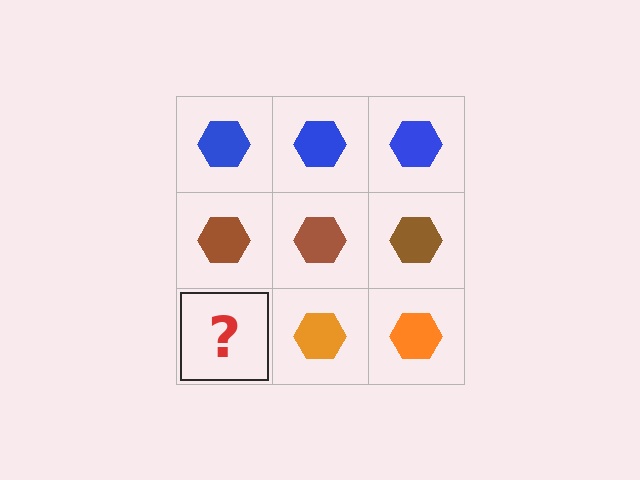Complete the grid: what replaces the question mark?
The question mark should be replaced with an orange hexagon.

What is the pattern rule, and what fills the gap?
The rule is that each row has a consistent color. The gap should be filled with an orange hexagon.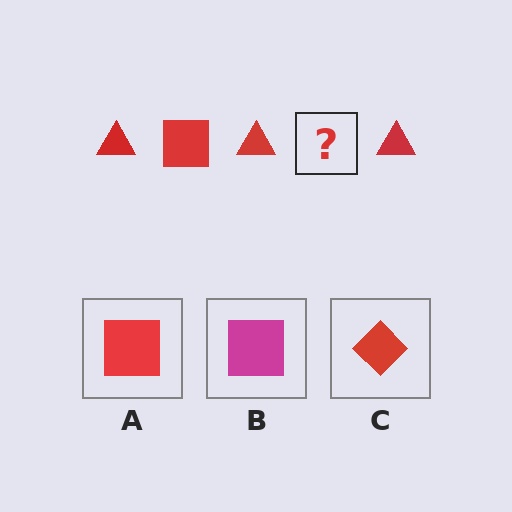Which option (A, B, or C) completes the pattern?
A.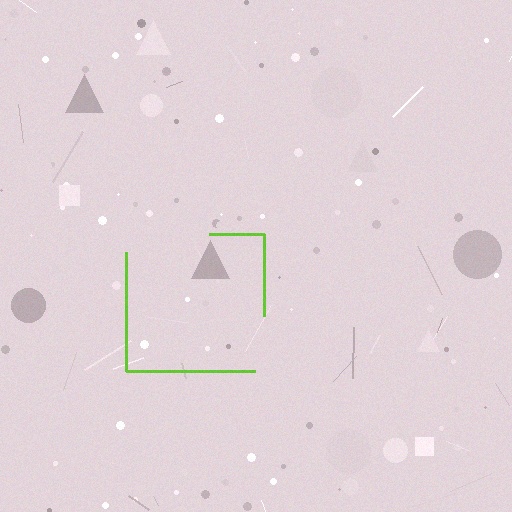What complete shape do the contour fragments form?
The contour fragments form a square.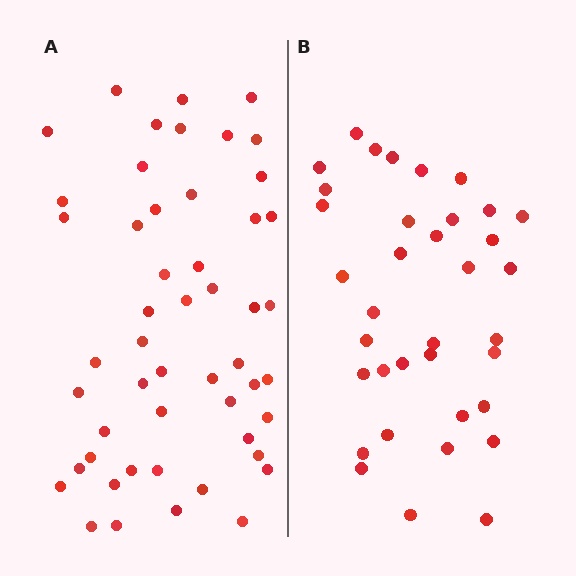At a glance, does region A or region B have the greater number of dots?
Region A (the left region) has more dots.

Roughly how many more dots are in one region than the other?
Region A has approximately 15 more dots than region B.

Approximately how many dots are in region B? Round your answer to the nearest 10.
About 40 dots. (The exact count is 36, which rounds to 40.)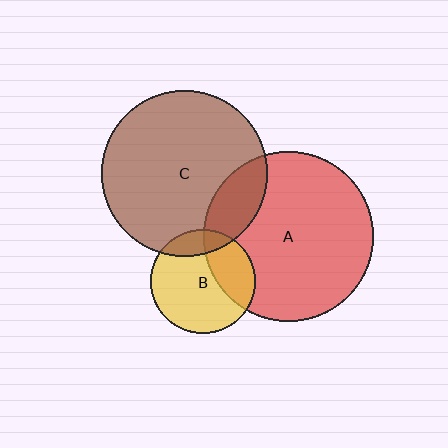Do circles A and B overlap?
Yes.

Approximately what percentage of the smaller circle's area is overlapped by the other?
Approximately 30%.